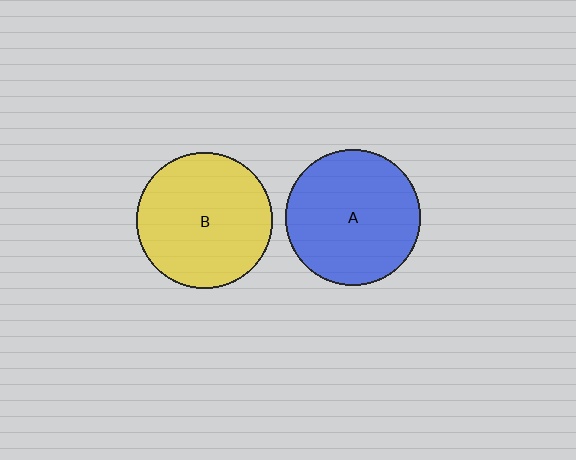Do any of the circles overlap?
No, none of the circles overlap.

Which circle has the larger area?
Circle B (yellow).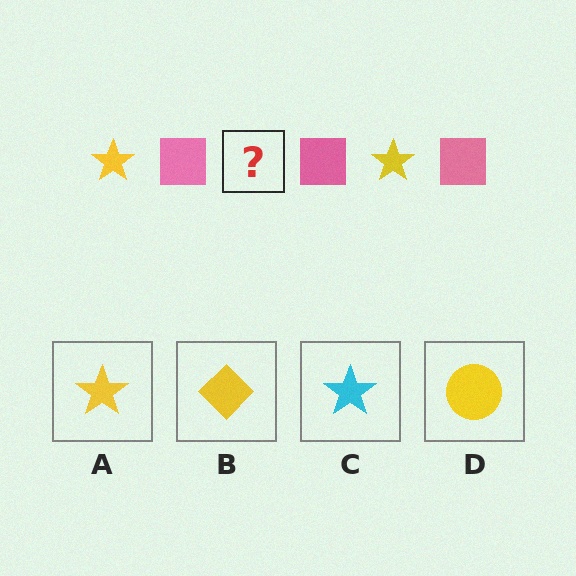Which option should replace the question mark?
Option A.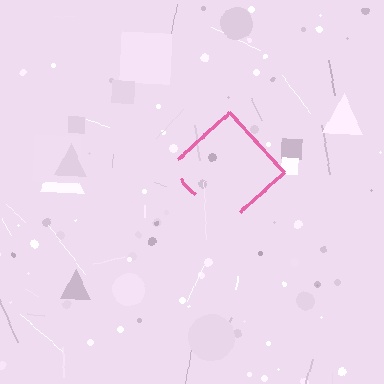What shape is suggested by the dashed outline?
The dashed outline suggests a diamond.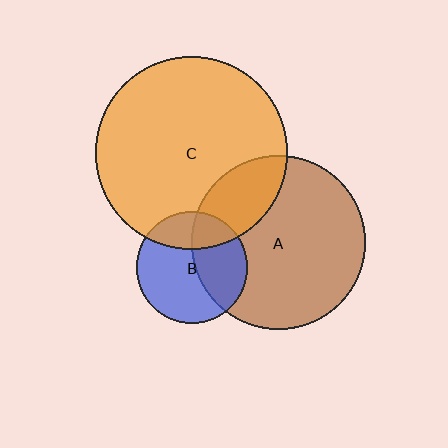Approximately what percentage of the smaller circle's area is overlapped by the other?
Approximately 40%.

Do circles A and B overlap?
Yes.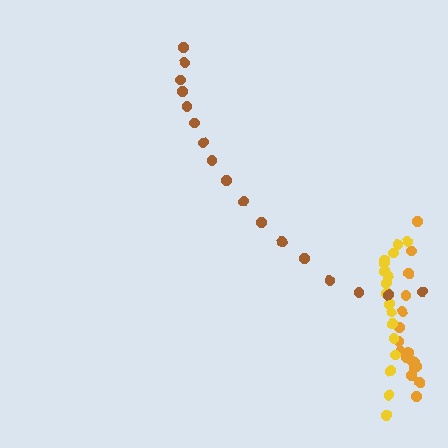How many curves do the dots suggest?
There are 3 distinct paths.